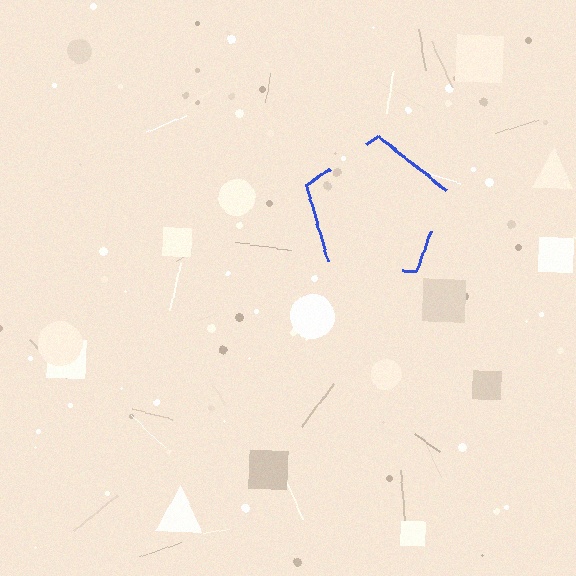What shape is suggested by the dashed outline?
The dashed outline suggests a pentagon.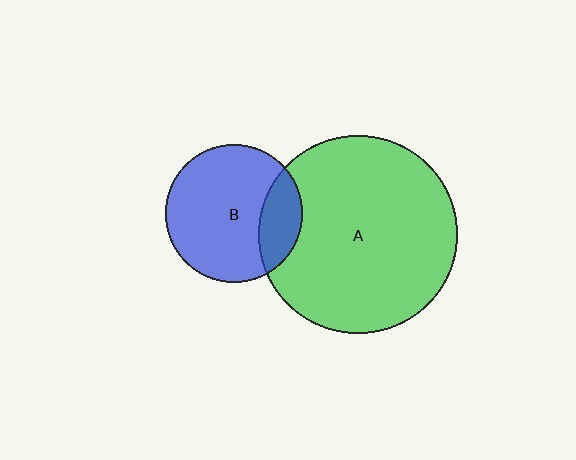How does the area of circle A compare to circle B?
Approximately 2.1 times.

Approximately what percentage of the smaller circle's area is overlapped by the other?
Approximately 20%.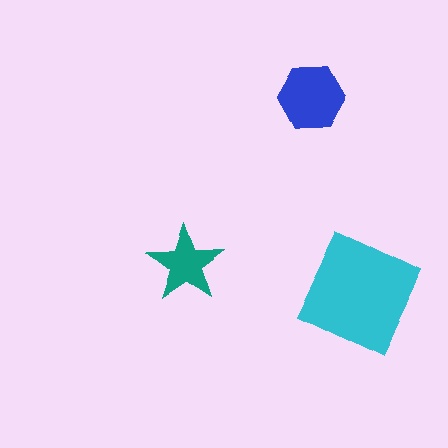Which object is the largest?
The cyan square.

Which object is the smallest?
The teal star.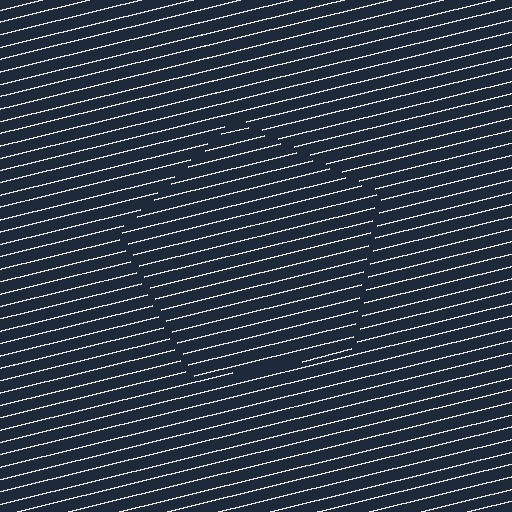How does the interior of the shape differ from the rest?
The interior of the shape contains the same grating, shifted by half a period — the contour is defined by the phase discontinuity where line-ends from the inner and outer gratings abut.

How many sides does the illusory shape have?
5 sides — the line-ends trace a pentagon.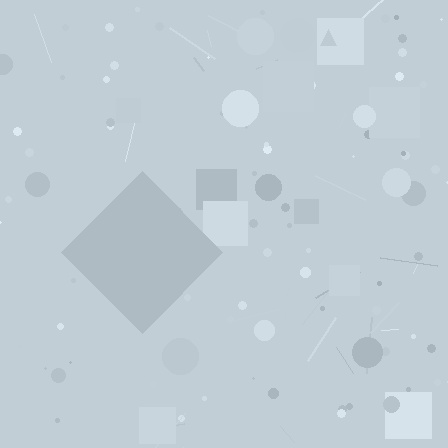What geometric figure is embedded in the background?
A diamond is embedded in the background.